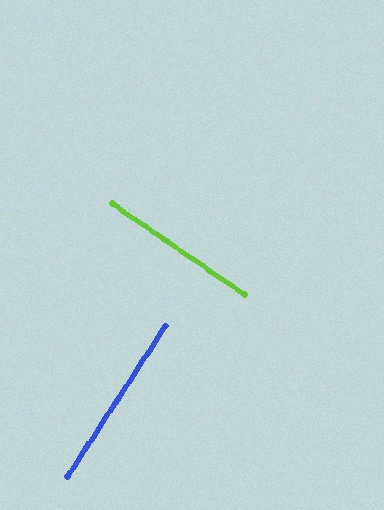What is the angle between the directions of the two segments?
Approximately 89 degrees.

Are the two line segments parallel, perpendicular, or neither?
Perpendicular — they meet at approximately 89°.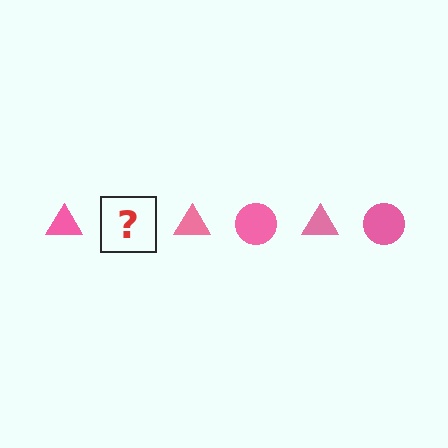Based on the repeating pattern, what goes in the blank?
The blank should be a pink circle.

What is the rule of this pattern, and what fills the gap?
The rule is that the pattern cycles through triangle, circle shapes in pink. The gap should be filled with a pink circle.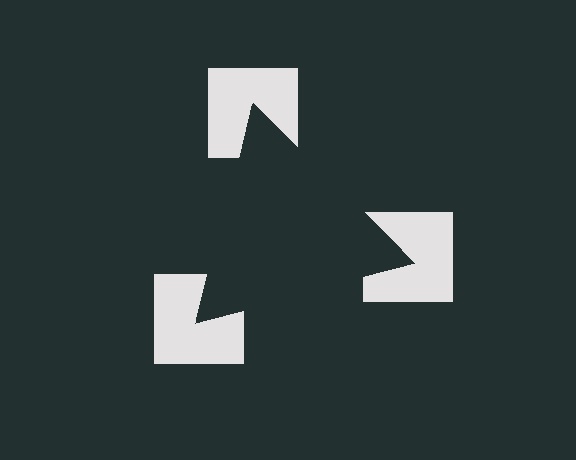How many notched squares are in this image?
There are 3 — one at each vertex of the illusory triangle.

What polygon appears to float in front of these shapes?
An illusory triangle — its edges are inferred from the aligned wedge cuts in the notched squares, not physically drawn.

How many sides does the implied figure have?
3 sides.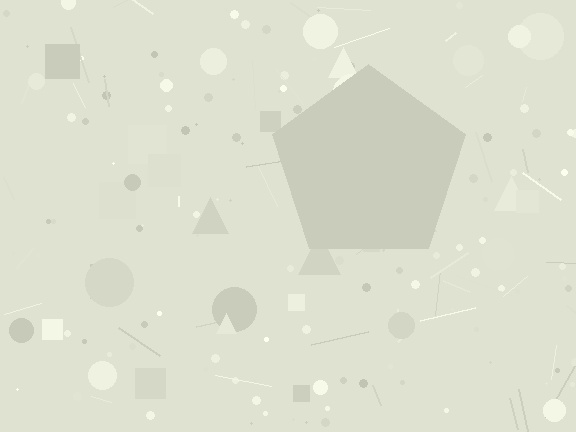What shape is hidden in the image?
A pentagon is hidden in the image.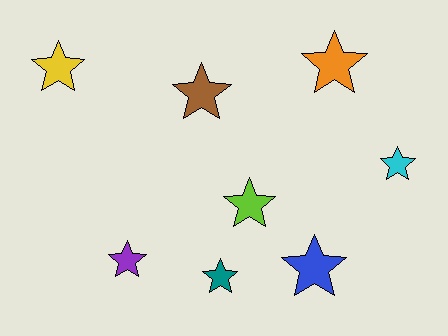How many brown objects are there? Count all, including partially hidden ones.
There is 1 brown object.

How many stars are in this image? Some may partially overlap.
There are 8 stars.